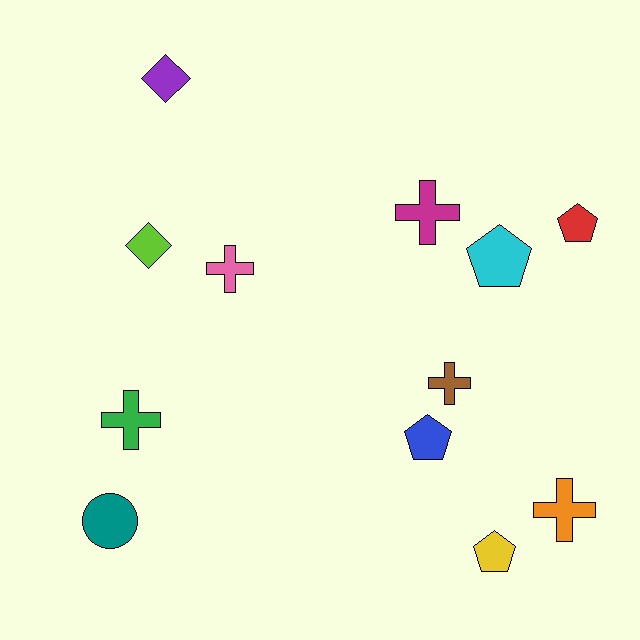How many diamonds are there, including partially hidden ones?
There are 2 diamonds.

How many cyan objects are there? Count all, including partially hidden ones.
There is 1 cyan object.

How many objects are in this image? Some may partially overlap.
There are 12 objects.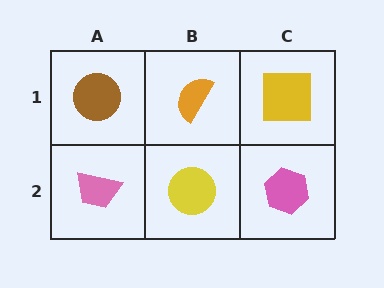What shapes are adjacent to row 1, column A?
A pink trapezoid (row 2, column A), an orange semicircle (row 1, column B).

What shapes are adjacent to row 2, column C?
A yellow square (row 1, column C), a yellow circle (row 2, column B).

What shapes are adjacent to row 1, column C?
A pink hexagon (row 2, column C), an orange semicircle (row 1, column B).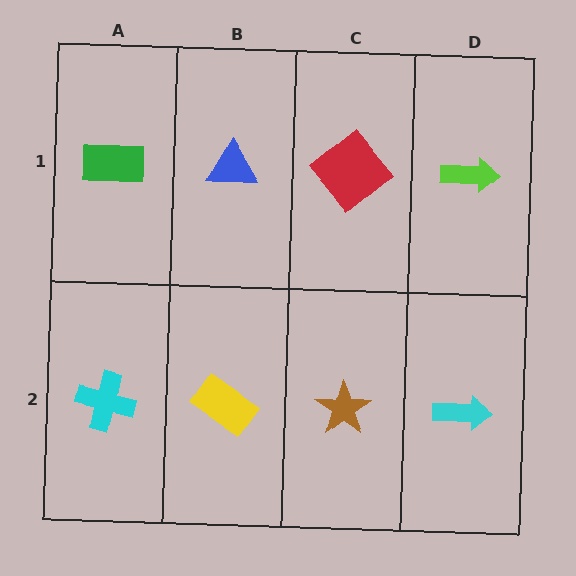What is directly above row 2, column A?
A green rectangle.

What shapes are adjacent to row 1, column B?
A yellow rectangle (row 2, column B), a green rectangle (row 1, column A), a red diamond (row 1, column C).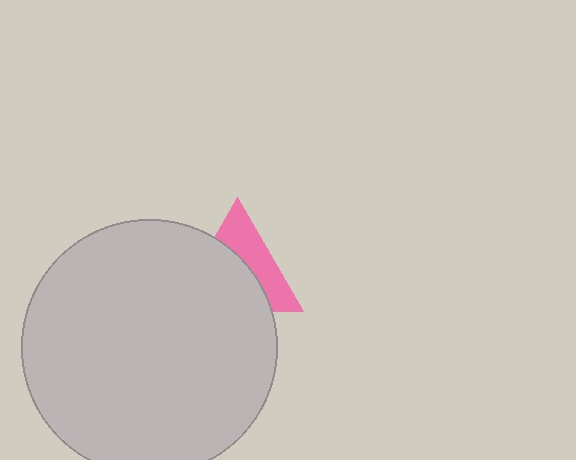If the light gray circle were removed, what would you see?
You would see the complete pink triangle.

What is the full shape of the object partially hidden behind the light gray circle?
The partially hidden object is a pink triangle.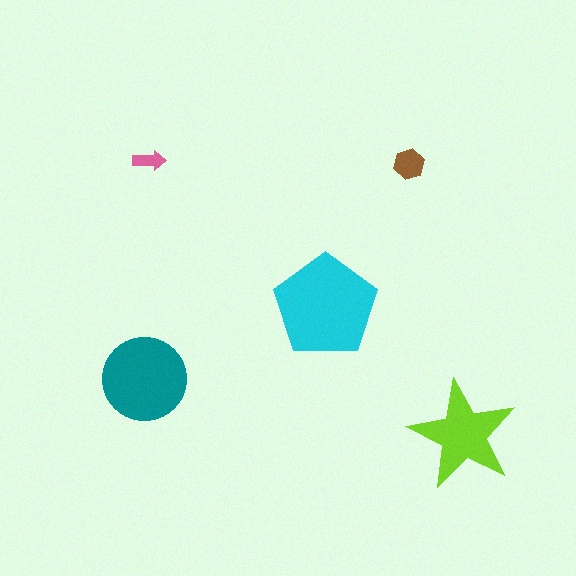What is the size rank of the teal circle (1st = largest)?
2nd.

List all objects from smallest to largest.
The pink arrow, the brown hexagon, the lime star, the teal circle, the cyan pentagon.